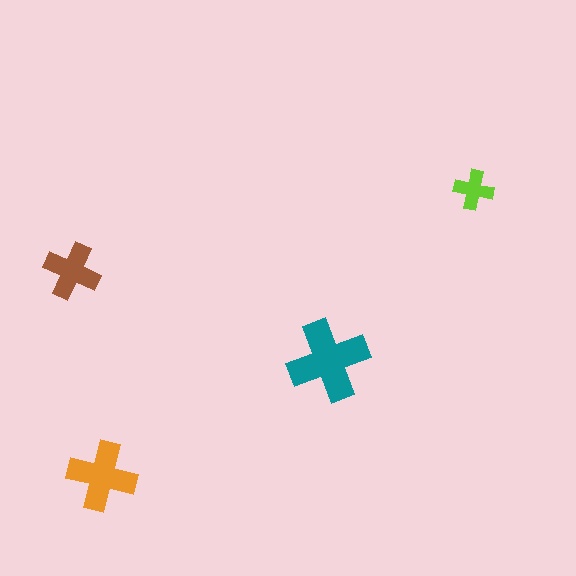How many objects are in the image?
There are 4 objects in the image.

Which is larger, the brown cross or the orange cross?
The orange one.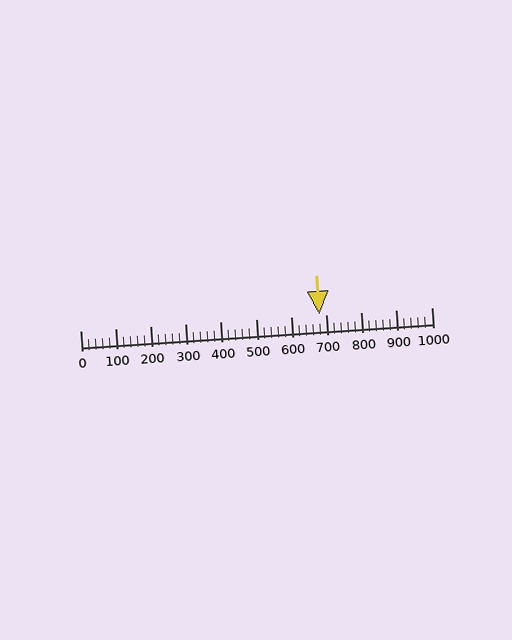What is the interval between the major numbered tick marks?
The major tick marks are spaced 100 units apart.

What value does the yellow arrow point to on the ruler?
The yellow arrow points to approximately 680.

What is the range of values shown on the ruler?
The ruler shows values from 0 to 1000.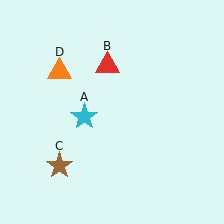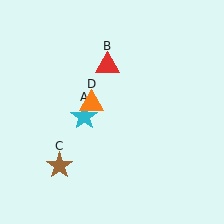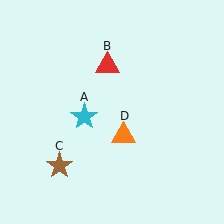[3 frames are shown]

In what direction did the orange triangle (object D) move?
The orange triangle (object D) moved down and to the right.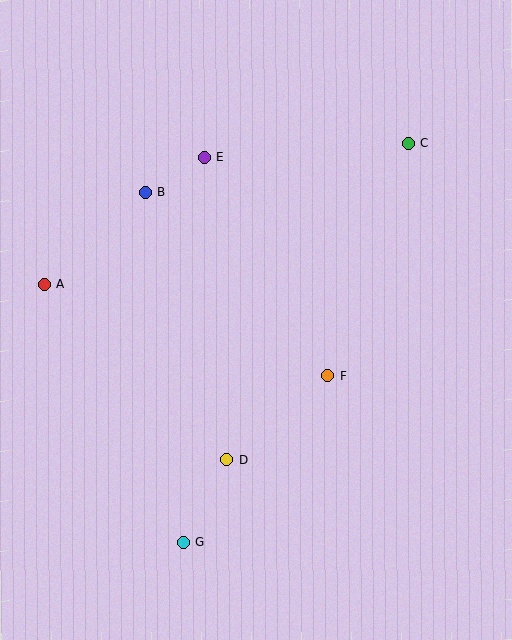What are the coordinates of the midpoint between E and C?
The midpoint between E and C is at (306, 150).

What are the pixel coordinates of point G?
Point G is at (184, 542).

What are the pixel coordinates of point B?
Point B is at (145, 192).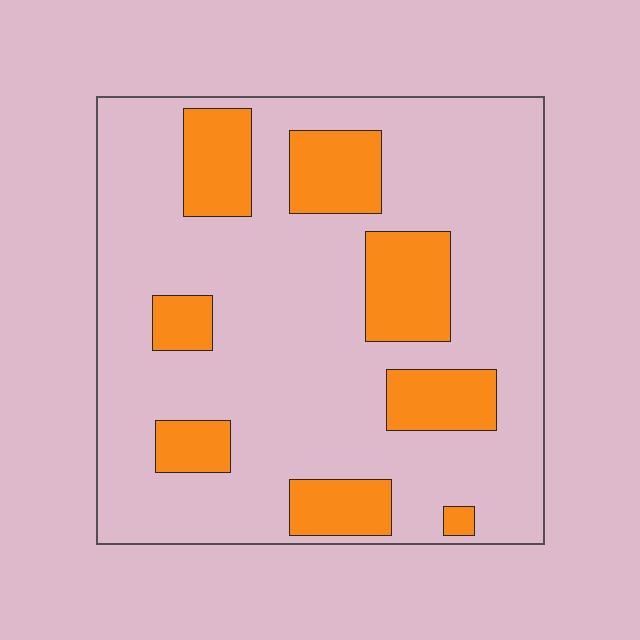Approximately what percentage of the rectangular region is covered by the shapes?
Approximately 25%.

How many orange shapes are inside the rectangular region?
8.